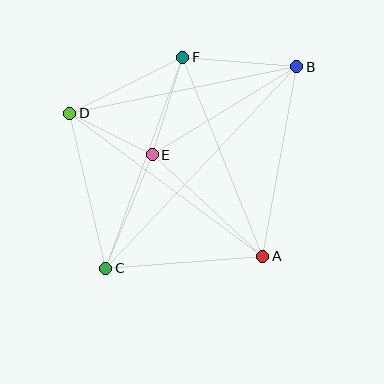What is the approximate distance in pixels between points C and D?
The distance between C and D is approximately 159 pixels.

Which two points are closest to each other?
Points D and E are closest to each other.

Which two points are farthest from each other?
Points B and C are farthest from each other.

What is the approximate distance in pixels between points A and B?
The distance between A and B is approximately 192 pixels.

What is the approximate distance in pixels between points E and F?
The distance between E and F is approximately 102 pixels.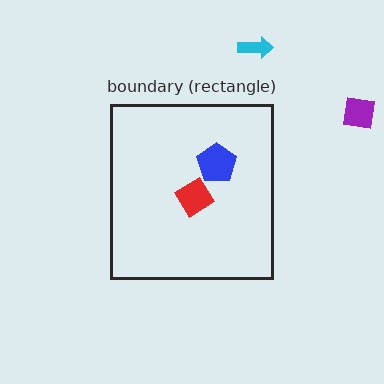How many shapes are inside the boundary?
2 inside, 2 outside.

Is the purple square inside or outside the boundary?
Outside.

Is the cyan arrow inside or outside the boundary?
Outside.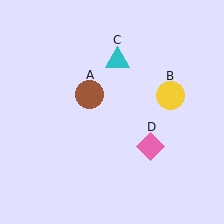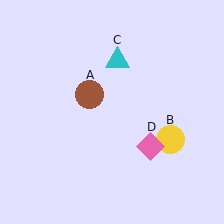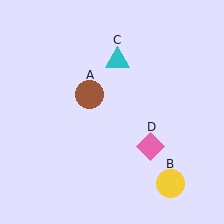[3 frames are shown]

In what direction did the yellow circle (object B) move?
The yellow circle (object B) moved down.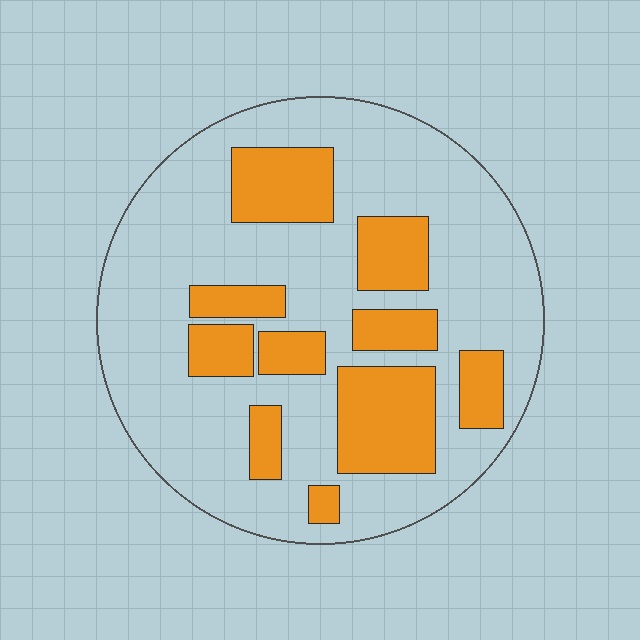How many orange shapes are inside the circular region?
10.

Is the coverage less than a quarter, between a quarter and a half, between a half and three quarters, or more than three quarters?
Between a quarter and a half.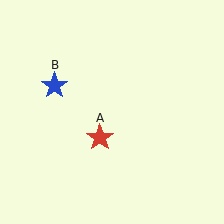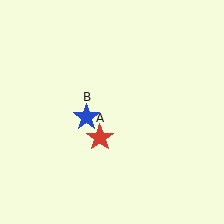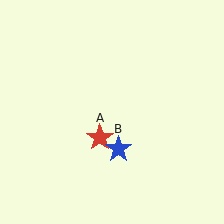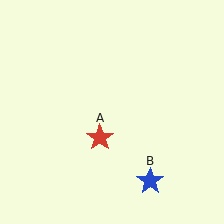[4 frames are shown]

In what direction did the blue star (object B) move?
The blue star (object B) moved down and to the right.